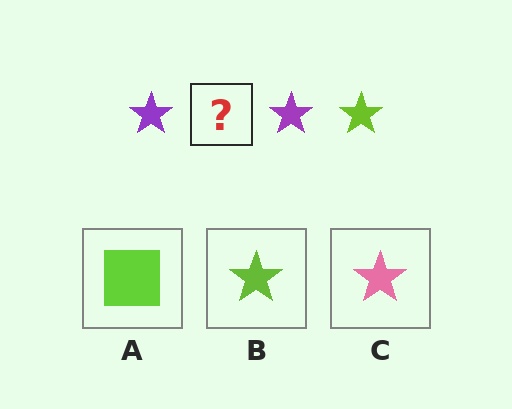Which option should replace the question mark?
Option B.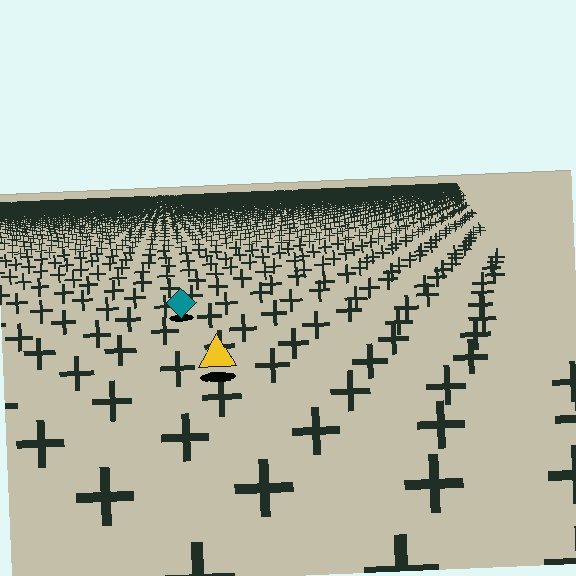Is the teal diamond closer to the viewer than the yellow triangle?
No. The yellow triangle is closer — you can tell from the texture gradient: the ground texture is coarser near it.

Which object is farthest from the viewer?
The teal diamond is farthest from the viewer. It appears smaller and the ground texture around it is denser.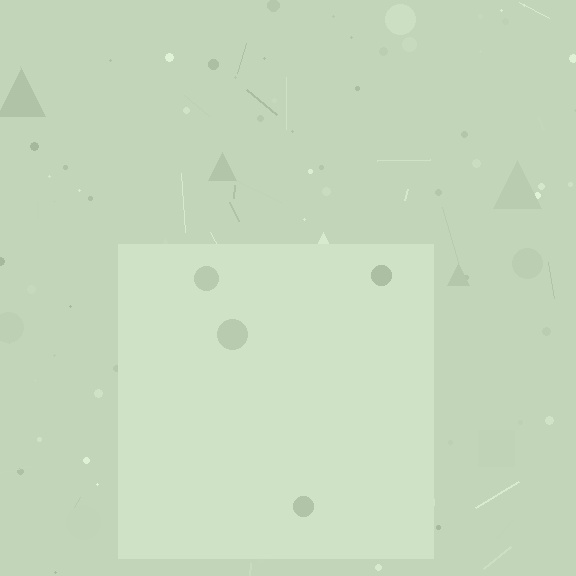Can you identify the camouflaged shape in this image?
The camouflaged shape is a square.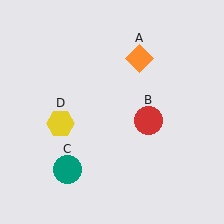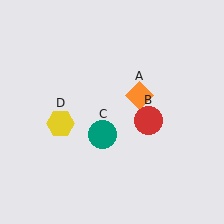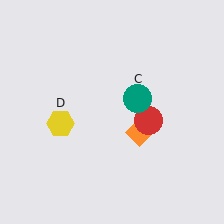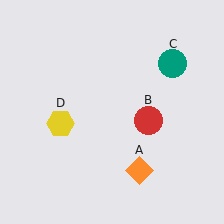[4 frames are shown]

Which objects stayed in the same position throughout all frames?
Red circle (object B) and yellow hexagon (object D) remained stationary.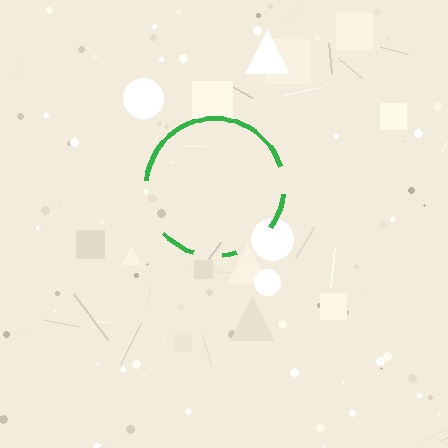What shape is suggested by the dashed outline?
The dashed outline suggests a circle.